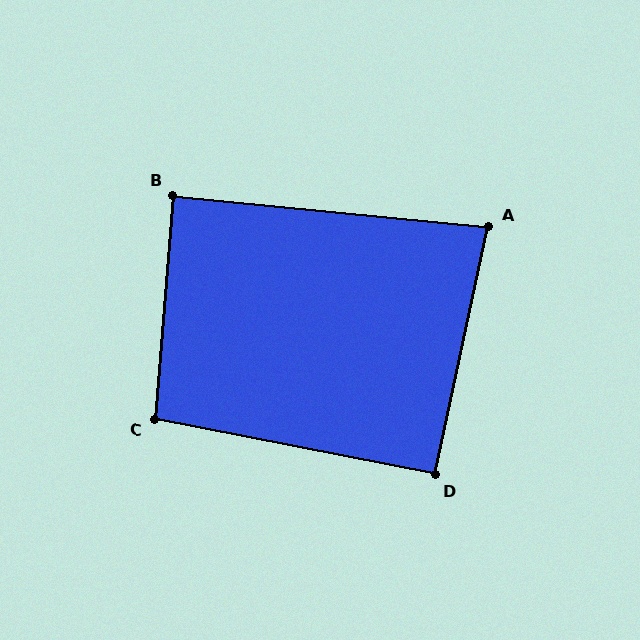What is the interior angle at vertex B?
Approximately 89 degrees (approximately right).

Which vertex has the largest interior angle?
C, at approximately 96 degrees.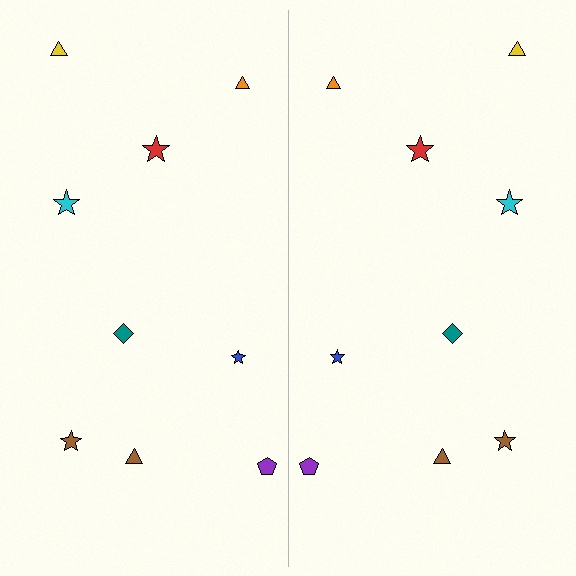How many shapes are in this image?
There are 18 shapes in this image.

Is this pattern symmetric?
Yes, this pattern has bilateral (reflection) symmetry.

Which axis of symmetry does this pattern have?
The pattern has a vertical axis of symmetry running through the center of the image.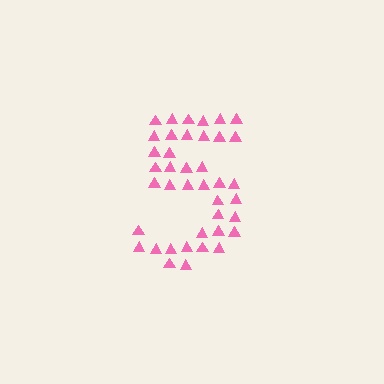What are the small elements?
The small elements are triangles.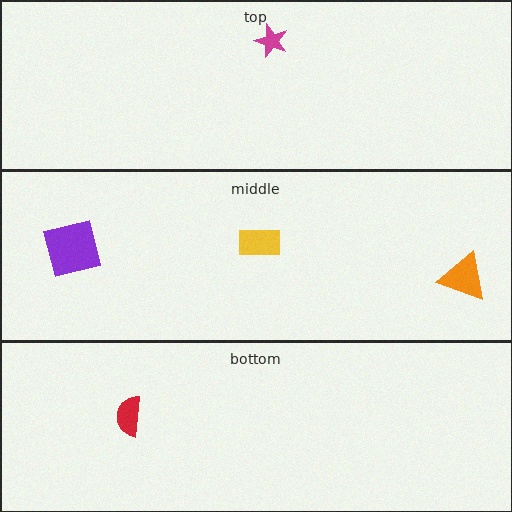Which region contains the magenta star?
The top region.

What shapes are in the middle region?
The yellow rectangle, the orange triangle, the purple square.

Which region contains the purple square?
The middle region.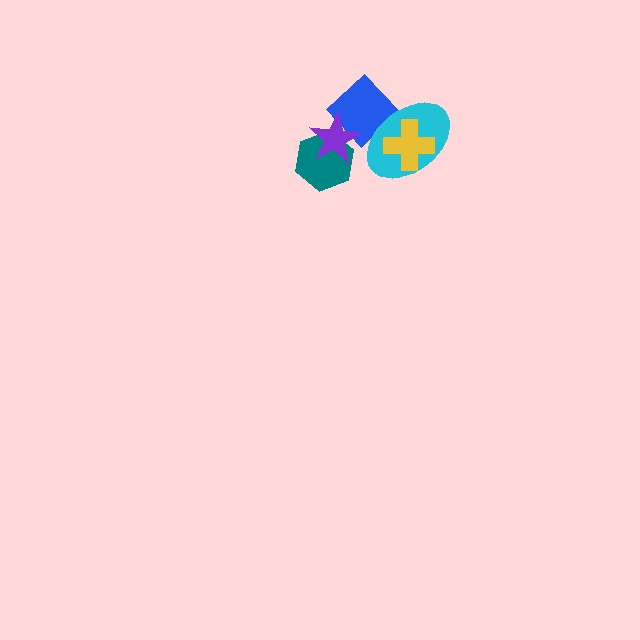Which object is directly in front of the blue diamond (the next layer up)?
The purple star is directly in front of the blue diamond.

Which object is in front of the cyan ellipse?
The yellow cross is in front of the cyan ellipse.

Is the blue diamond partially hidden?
Yes, it is partially covered by another shape.